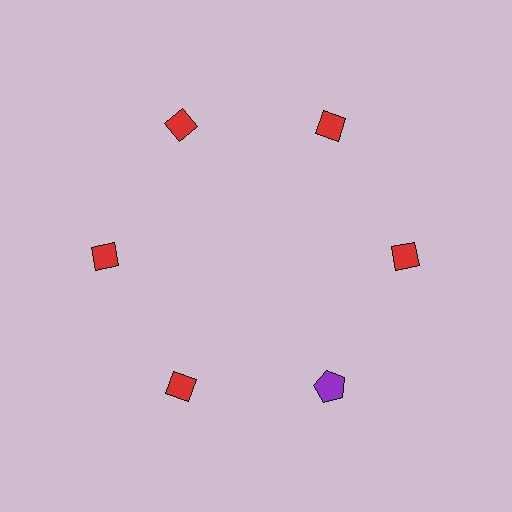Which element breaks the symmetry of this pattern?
The purple pentagon at roughly the 5 o'clock position breaks the symmetry. All other shapes are red diamonds.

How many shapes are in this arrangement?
There are 6 shapes arranged in a ring pattern.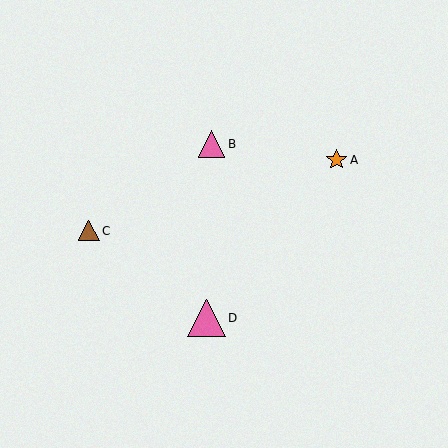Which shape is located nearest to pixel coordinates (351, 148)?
The orange star (labeled A) at (336, 160) is nearest to that location.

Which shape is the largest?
The pink triangle (labeled D) is the largest.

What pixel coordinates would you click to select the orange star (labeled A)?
Click at (336, 160) to select the orange star A.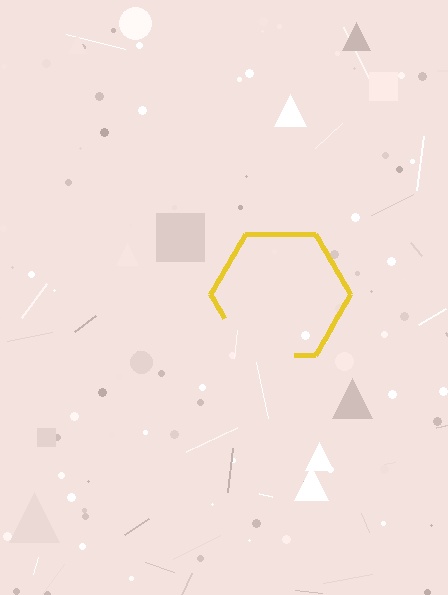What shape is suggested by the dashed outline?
The dashed outline suggests a hexagon.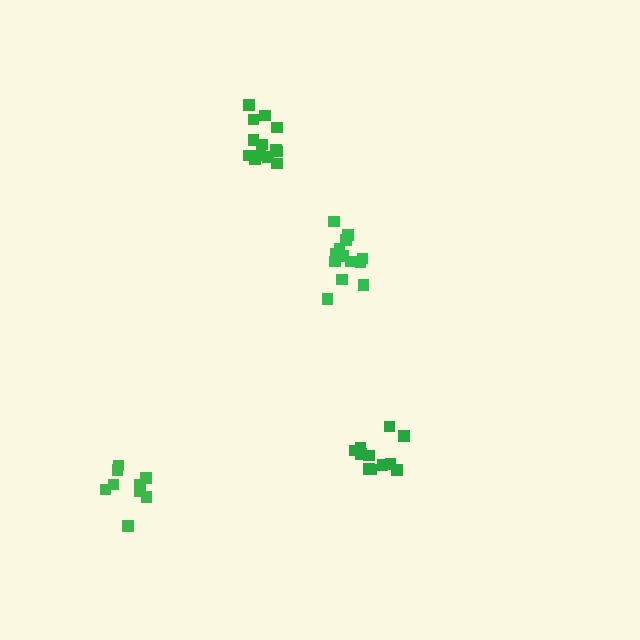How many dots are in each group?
Group 1: 13 dots, Group 2: 14 dots, Group 3: 9 dots, Group 4: 11 dots (47 total).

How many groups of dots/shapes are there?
There are 4 groups.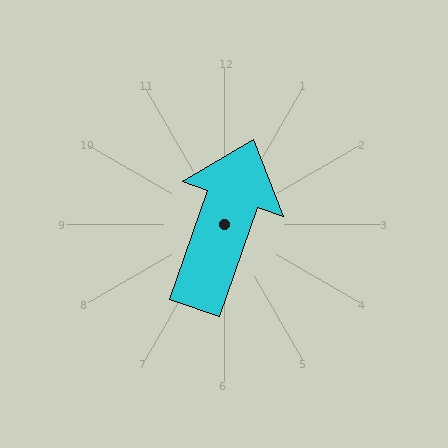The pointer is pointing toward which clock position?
Roughly 1 o'clock.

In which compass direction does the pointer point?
North.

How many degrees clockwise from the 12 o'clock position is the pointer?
Approximately 19 degrees.